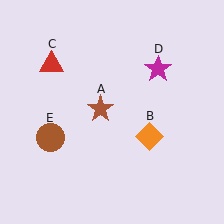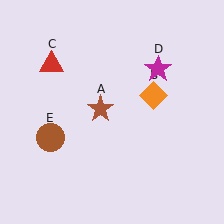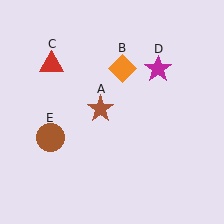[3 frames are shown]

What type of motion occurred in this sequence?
The orange diamond (object B) rotated counterclockwise around the center of the scene.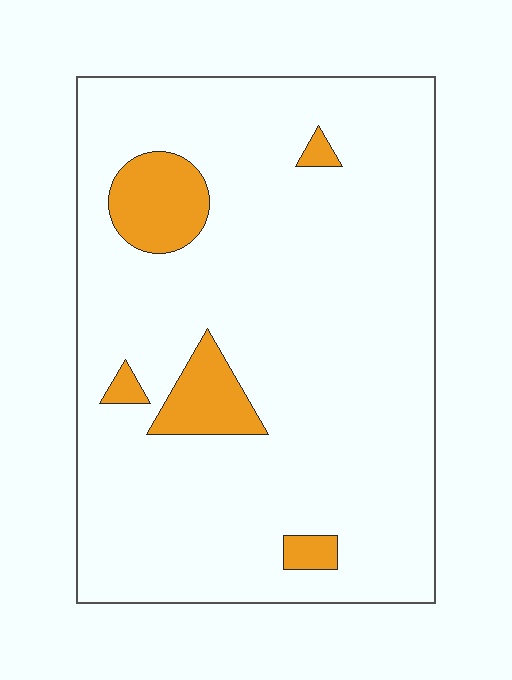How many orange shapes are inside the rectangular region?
5.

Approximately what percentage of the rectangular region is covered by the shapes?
Approximately 10%.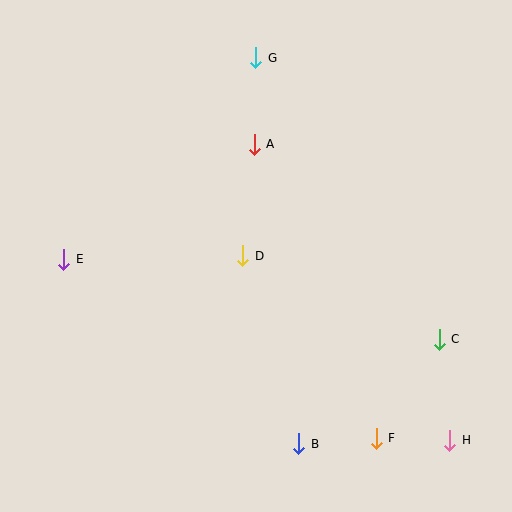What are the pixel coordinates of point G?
Point G is at (256, 58).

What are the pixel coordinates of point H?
Point H is at (450, 440).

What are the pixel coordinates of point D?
Point D is at (243, 256).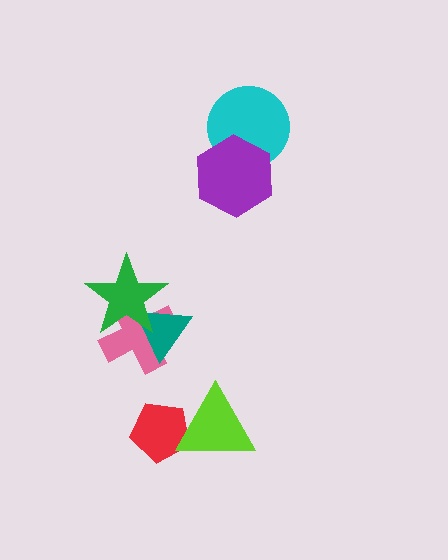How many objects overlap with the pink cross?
2 objects overlap with the pink cross.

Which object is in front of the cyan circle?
The purple hexagon is in front of the cyan circle.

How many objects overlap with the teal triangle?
2 objects overlap with the teal triangle.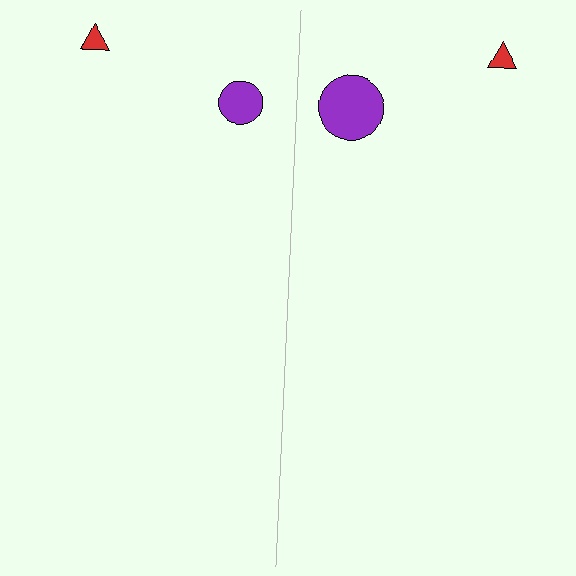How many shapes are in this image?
There are 4 shapes in this image.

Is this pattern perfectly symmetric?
No, the pattern is not perfectly symmetric. The purple circle on the right side has a different size than its mirror counterpart.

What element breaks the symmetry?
The purple circle on the right side has a different size than its mirror counterpart.